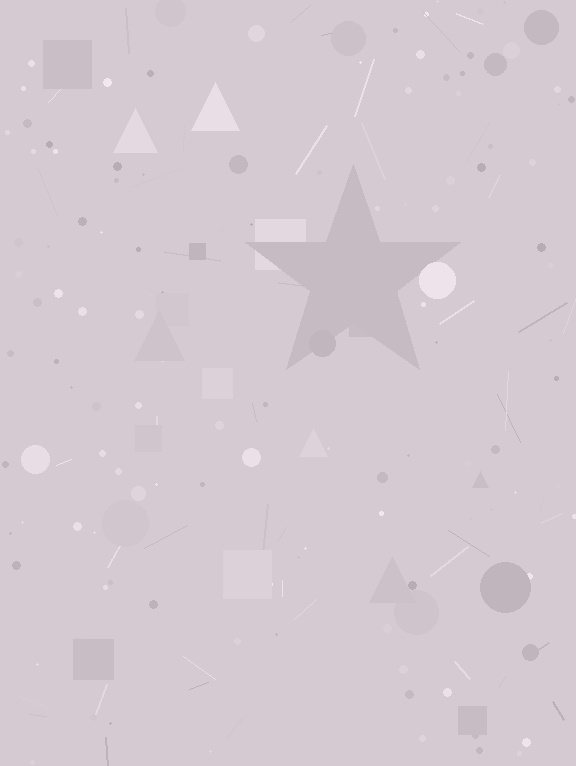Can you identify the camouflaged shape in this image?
The camouflaged shape is a star.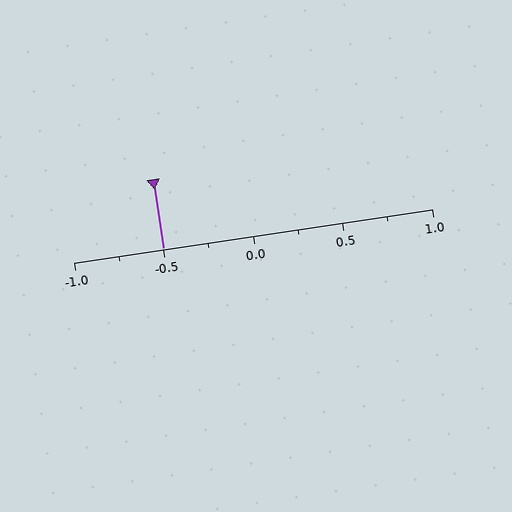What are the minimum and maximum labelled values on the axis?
The axis runs from -1.0 to 1.0.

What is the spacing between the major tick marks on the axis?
The major ticks are spaced 0.5 apart.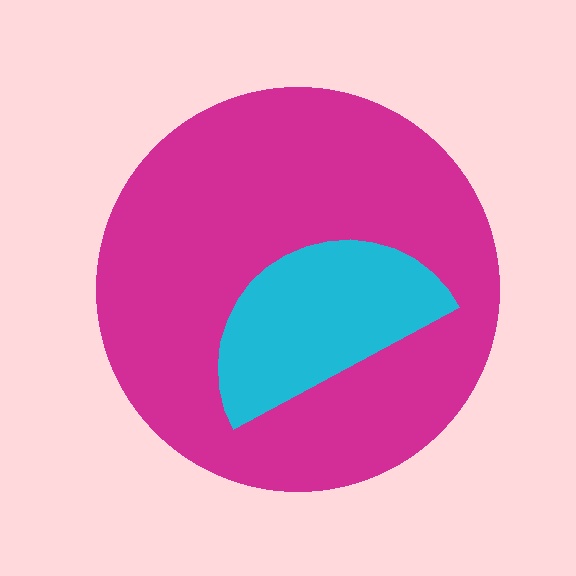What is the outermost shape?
The magenta circle.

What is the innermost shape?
The cyan semicircle.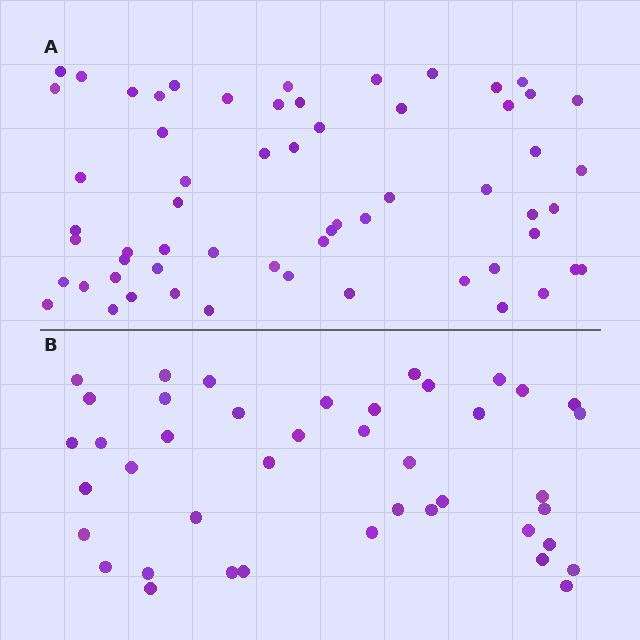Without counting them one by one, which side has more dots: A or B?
Region A (the top region) has more dots.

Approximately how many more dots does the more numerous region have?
Region A has approximately 20 more dots than region B.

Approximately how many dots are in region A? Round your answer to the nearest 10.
About 60 dots.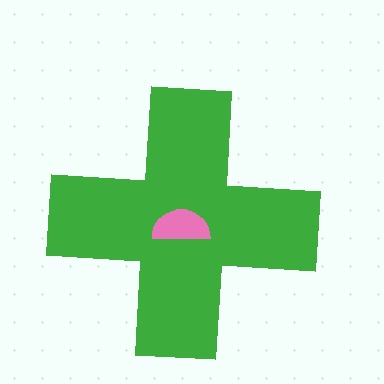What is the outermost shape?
The green cross.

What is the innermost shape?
The pink semicircle.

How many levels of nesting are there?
2.